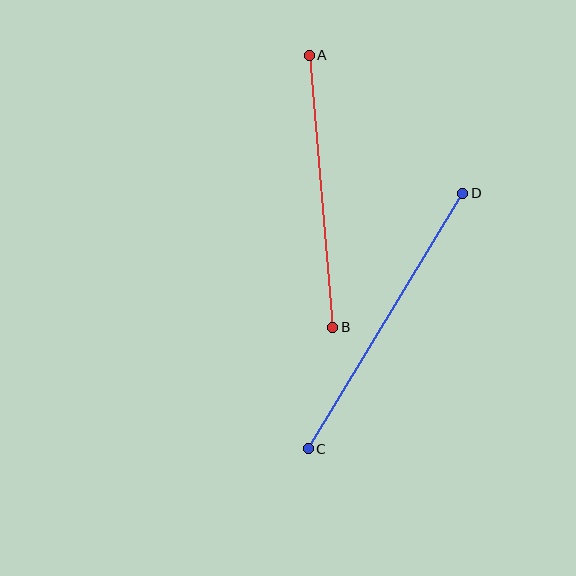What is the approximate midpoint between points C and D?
The midpoint is at approximately (386, 321) pixels.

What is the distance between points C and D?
The distance is approximately 299 pixels.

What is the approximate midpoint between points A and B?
The midpoint is at approximately (321, 191) pixels.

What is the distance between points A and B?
The distance is approximately 273 pixels.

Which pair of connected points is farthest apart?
Points C and D are farthest apart.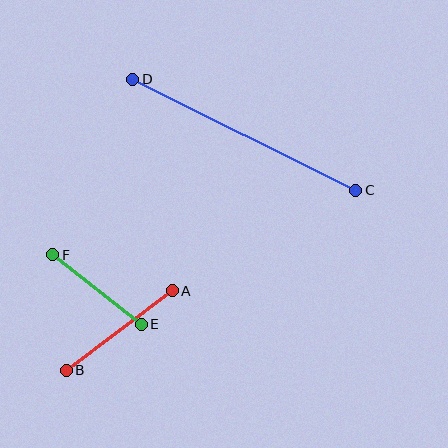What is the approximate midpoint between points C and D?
The midpoint is at approximately (244, 135) pixels.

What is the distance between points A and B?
The distance is approximately 132 pixels.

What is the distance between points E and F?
The distance is approximately 113 pixels.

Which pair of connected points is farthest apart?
Points C and D are farthest apart.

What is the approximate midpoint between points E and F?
The midpoint is at approximately (97, 290) pixels.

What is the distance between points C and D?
The distance is approximately 249 pixels.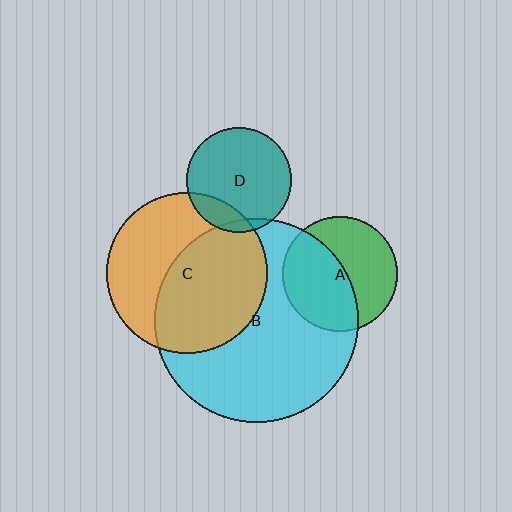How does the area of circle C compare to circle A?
Approximately 2.0 times.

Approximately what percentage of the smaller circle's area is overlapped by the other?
Approximately 55%.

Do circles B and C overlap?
Yes.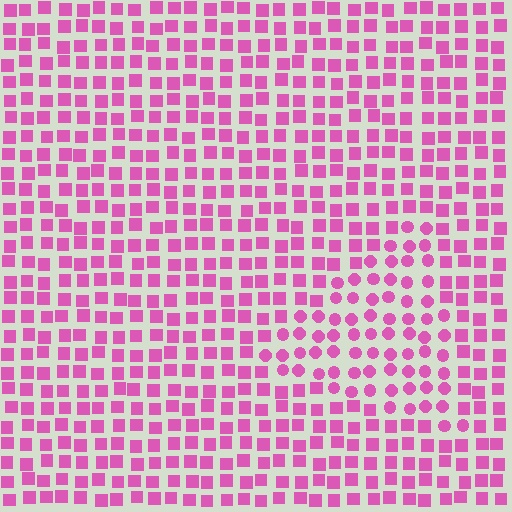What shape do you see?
I see a triangle.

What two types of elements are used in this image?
The image uses circles inside the triangle region and squares outside it.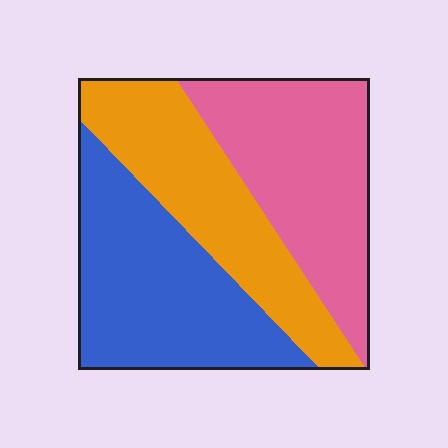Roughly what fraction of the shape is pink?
Pink covers around 35% of the shape.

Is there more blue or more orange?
Blue.